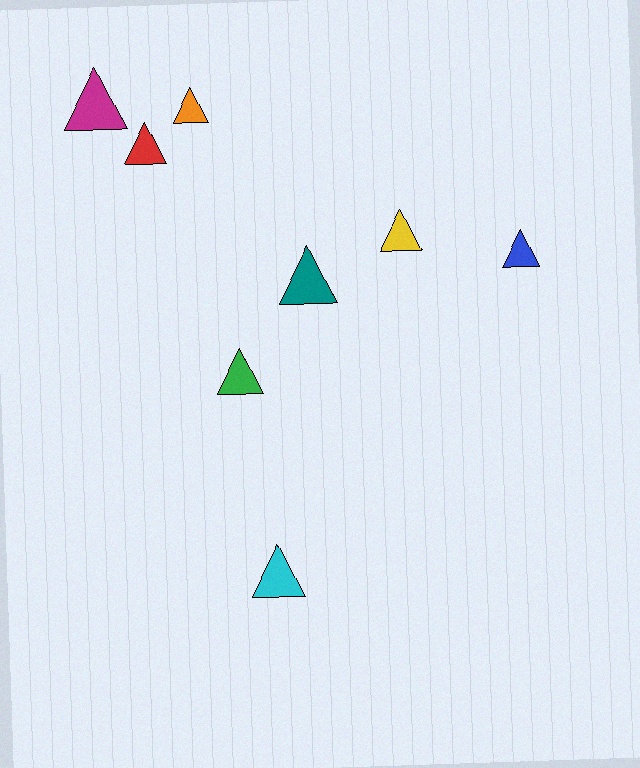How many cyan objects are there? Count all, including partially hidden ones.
There is 1 cyan object.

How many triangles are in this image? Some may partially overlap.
There are 8 triangles.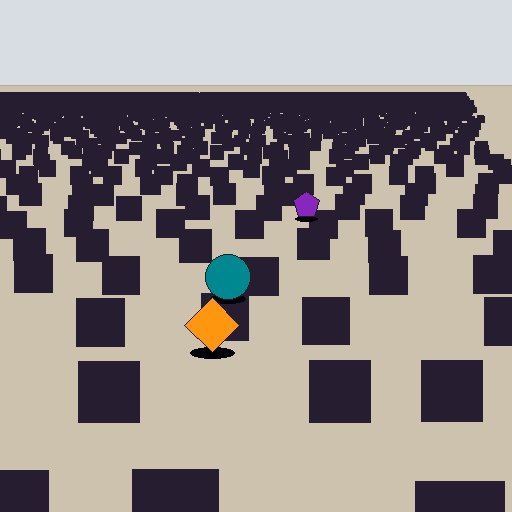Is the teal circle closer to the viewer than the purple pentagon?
Yes. The teal circle is closer — you can tell from the texture gradient: the ground texture is coarser near it.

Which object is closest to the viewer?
The orange diamond is closest. The texture marks near it are larger and more spread out.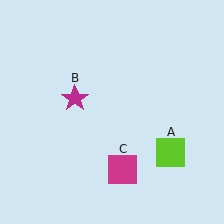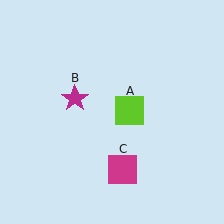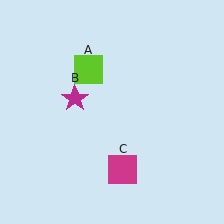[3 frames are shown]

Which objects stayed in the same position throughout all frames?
Magenta star (object B) and magenta square (object C) remained stationary.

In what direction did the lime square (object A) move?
The lime square (object A) moved up and to the left.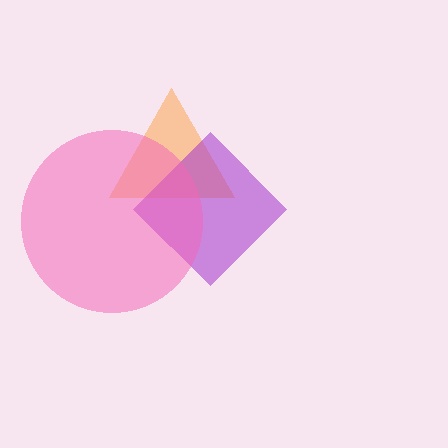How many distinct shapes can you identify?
There are 3 distinct shapes: an orange triangle, a purple diamond, a pink circle.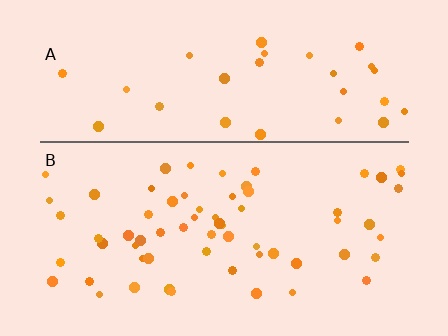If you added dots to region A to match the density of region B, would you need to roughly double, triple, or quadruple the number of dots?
Approximately double.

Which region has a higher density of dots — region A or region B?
B (the bottom).